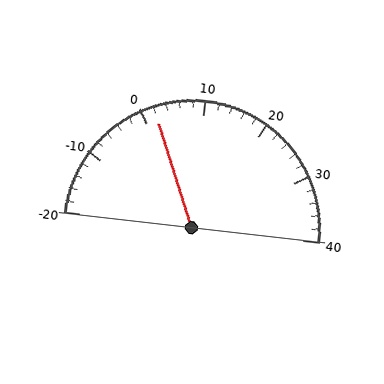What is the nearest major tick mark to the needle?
The nearest major tick mark is 0.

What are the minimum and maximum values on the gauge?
The gauge ranges from -20 to 40.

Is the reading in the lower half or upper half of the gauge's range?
The reading is in the lower half of the range (-20 to 40).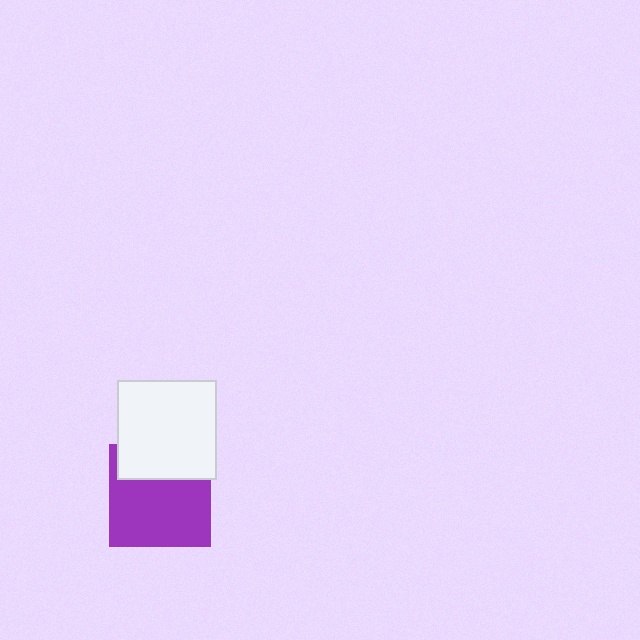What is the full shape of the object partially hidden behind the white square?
The partially hidden object is a purple square.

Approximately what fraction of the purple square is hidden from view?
Roughly 32% of the purple square is hidden behind the white square.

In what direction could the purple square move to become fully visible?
The purple square could move down. That would shift it out from behind the white square entirely.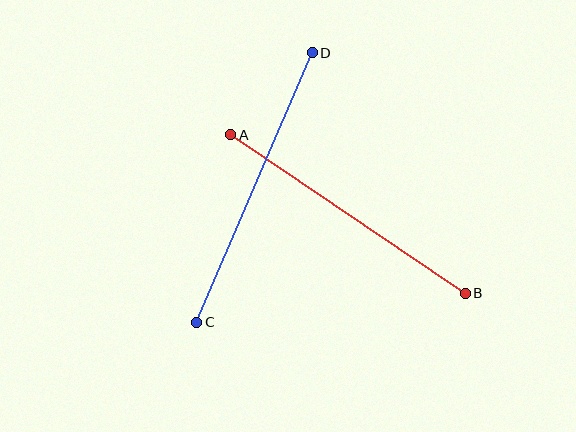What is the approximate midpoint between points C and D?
The midpoint is at approximately (255, 188) pixels.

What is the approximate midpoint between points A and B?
The midpoint is at approximately (348, 214) pixels.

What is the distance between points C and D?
The distance is approximately 293 pixels.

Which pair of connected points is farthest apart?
Points C and D are farthest apart.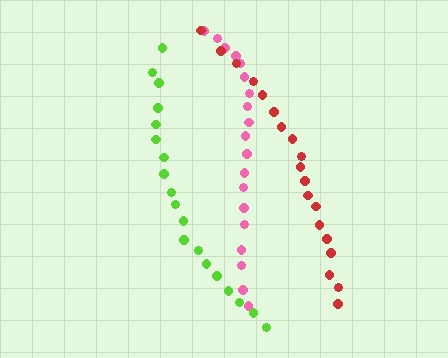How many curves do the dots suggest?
There are 3 distinct paths.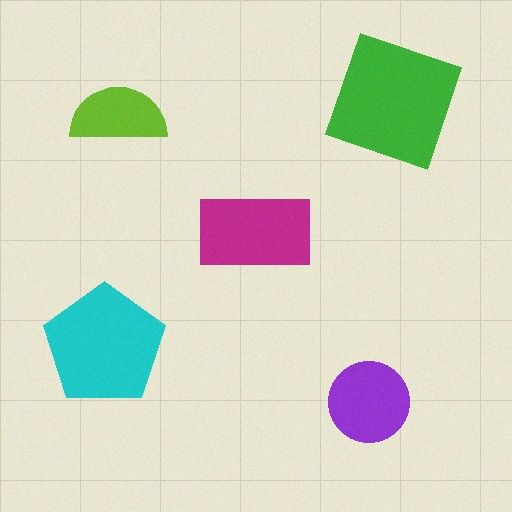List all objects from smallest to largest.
The lime semicircle, the purple circle, the magenta rectangle, the cyan pentagon, the green square.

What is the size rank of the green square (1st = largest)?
1st.